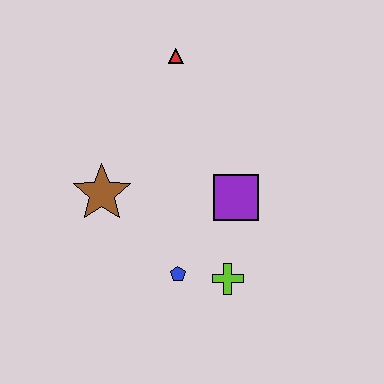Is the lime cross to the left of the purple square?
Yes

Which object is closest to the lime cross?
The blue pentagon is closest to the lime cross.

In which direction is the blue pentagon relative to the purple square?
The blue pentagon is below the purple square.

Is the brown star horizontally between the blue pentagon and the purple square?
No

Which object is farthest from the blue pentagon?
The red triangle is farthest from the blue pentagon.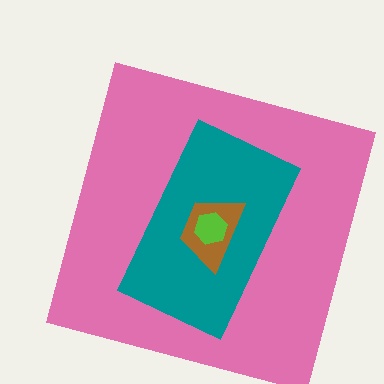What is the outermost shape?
The pink square.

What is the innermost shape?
The lime hexagon.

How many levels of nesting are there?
4.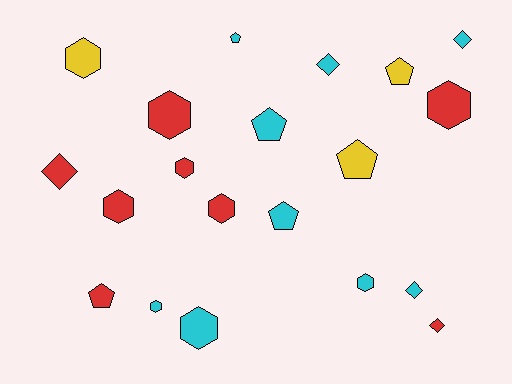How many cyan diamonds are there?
There are 3 cyan diamonds.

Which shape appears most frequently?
Hexagon, with 9 objects.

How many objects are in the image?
There are 20 objects.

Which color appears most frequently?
Cyan, with 9 objects.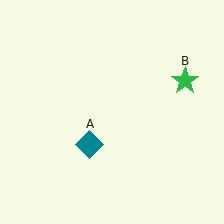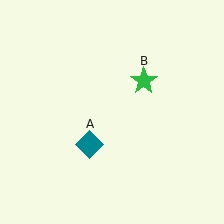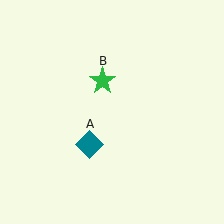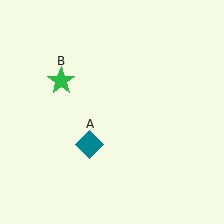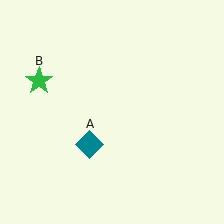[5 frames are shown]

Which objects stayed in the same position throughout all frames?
Teal diamond (object A) remained stationary.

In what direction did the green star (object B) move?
The green star (object B) moved left.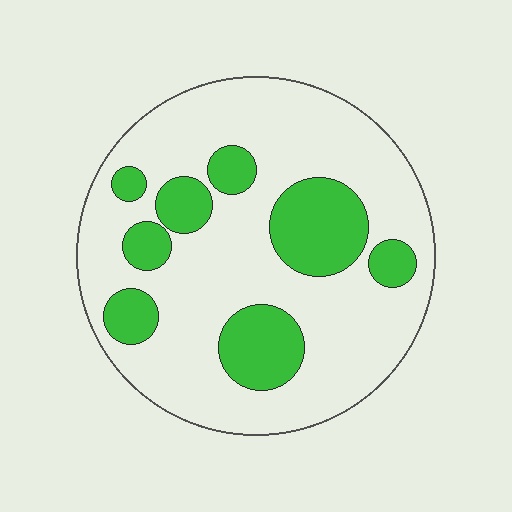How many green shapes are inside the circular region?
8.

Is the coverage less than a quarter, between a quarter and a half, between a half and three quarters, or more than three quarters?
Between a quarter and a half.